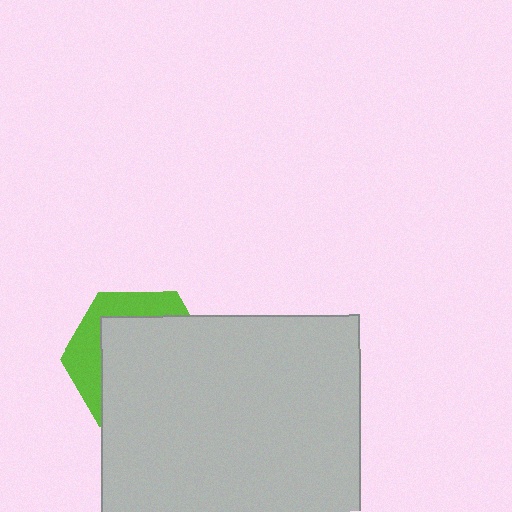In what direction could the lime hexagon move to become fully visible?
The lime hexagon could move toward the upper-left. That would shift it out from behind the light gray rectangle entirely.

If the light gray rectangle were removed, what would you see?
You would see the complete lime hexagon.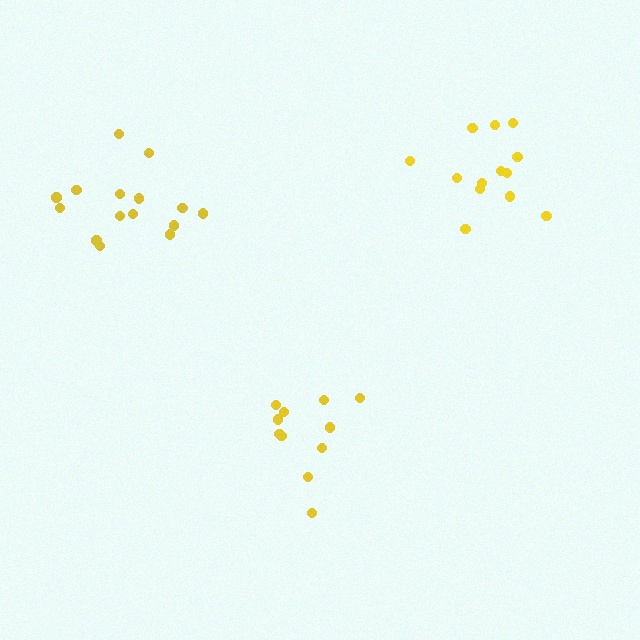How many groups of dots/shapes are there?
There are 3 groups.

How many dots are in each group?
Group 1: 11 dots, Group 2: 13 dots, Group 3: 15 dots (39 total).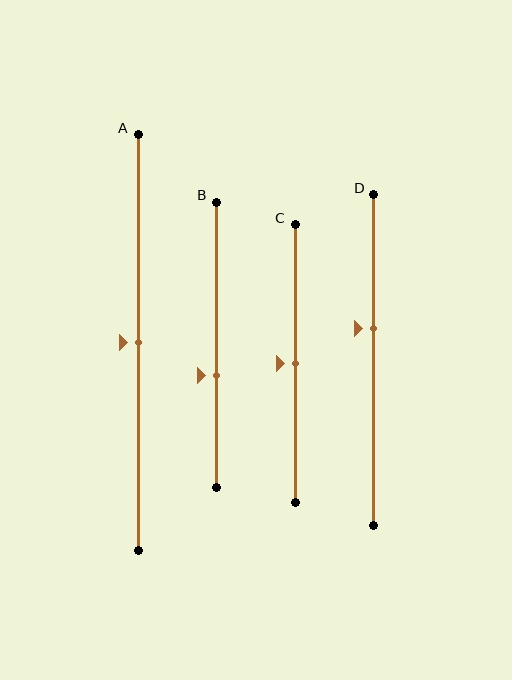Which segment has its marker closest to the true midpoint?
Segment A has its marker closest to the true midpoint.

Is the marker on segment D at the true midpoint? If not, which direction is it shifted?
No, the marker on segment D is shifted upward by about 10% of the segment length.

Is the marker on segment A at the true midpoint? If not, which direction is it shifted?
Yes, the marker on segment A is at the true midpoint.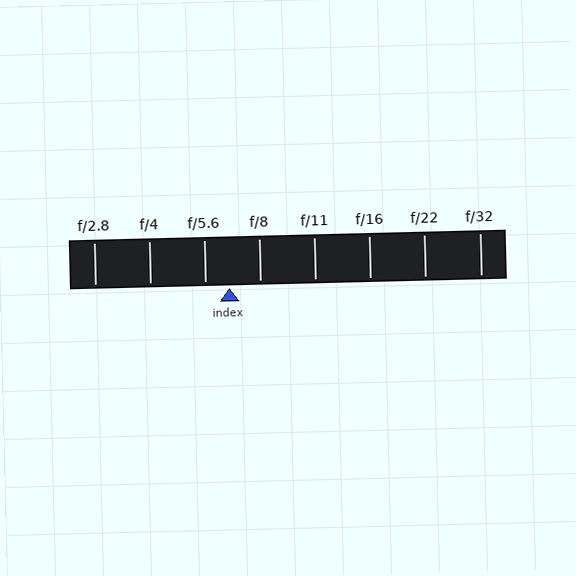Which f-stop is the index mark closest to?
The index mark is closest to f/5.6.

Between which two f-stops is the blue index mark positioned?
The index mark is between f/5.6 and f/8.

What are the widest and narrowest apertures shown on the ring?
The widest aperture shown is f/2.8 and the narrowest is f/32.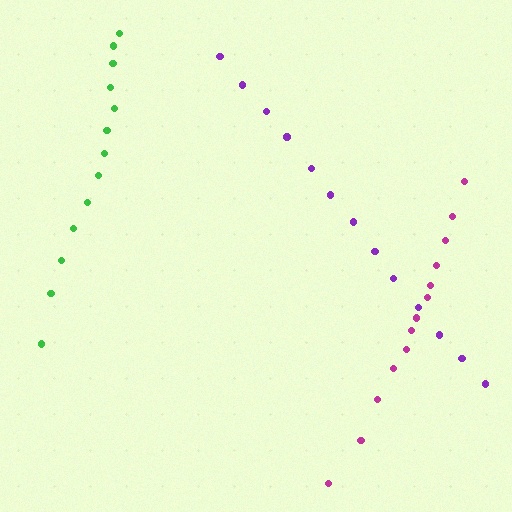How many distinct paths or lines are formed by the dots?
There are 3 distinct paths.